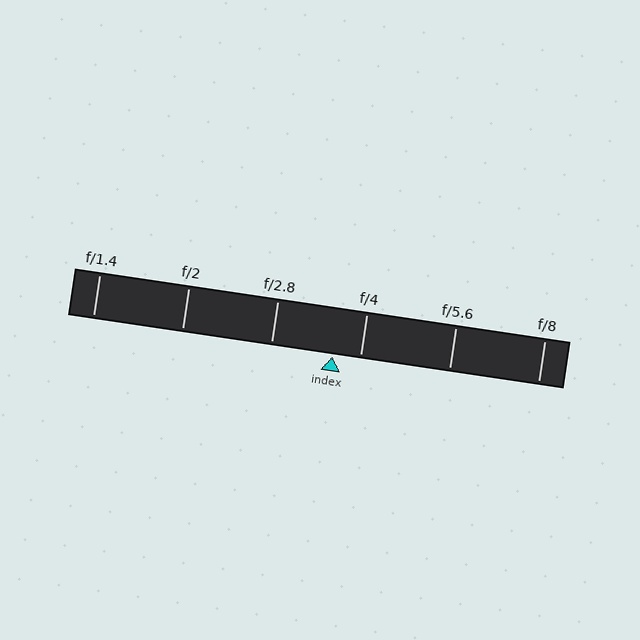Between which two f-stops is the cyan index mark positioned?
The index mark is between f/2.8 and f/4.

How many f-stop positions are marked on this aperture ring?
There are 6 f-stop positions marked.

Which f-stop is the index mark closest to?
The index mark is closest to f/4.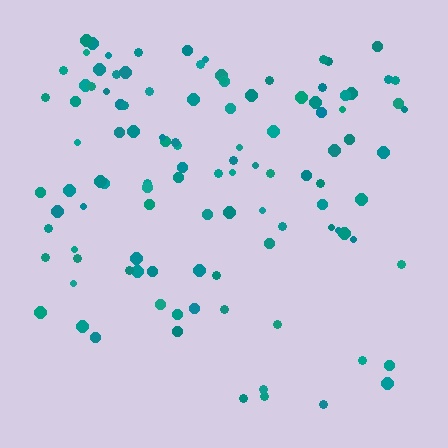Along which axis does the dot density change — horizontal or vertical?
Vertical.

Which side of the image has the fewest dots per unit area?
The bottom.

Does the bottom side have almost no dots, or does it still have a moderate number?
Still a moderate number, just noticeably fewer than the top.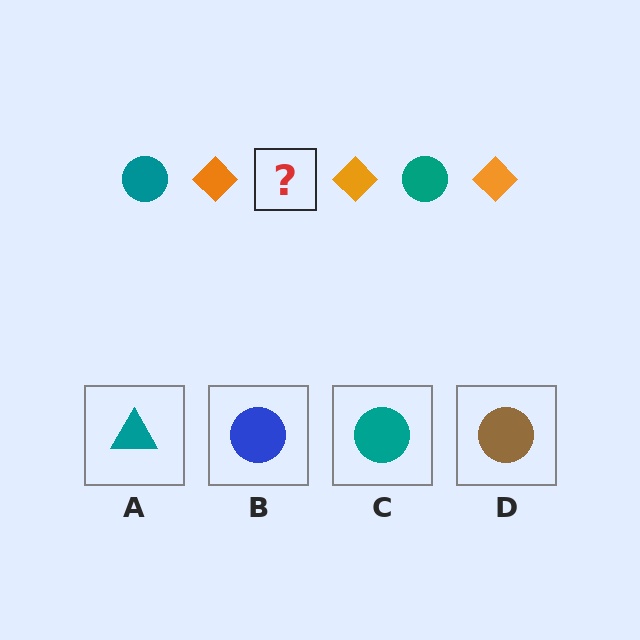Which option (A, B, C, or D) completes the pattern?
C.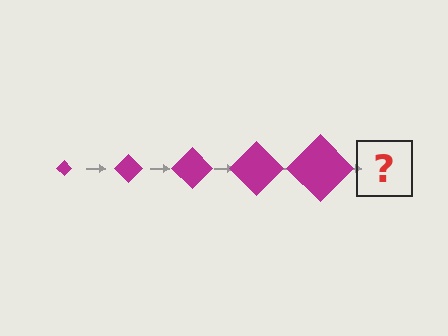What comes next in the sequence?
The next element should be a magenta diamond, larger than the previous one.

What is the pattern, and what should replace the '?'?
The pattern is that the diamond gets progressively larger each step. The '?' should be a magenta diamond, larger than the previous one.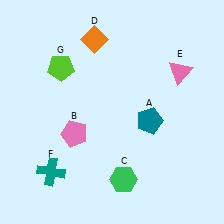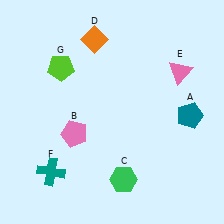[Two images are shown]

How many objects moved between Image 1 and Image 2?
1 object moved between the two images.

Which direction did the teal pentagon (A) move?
The teal pentagon (A) moved right.